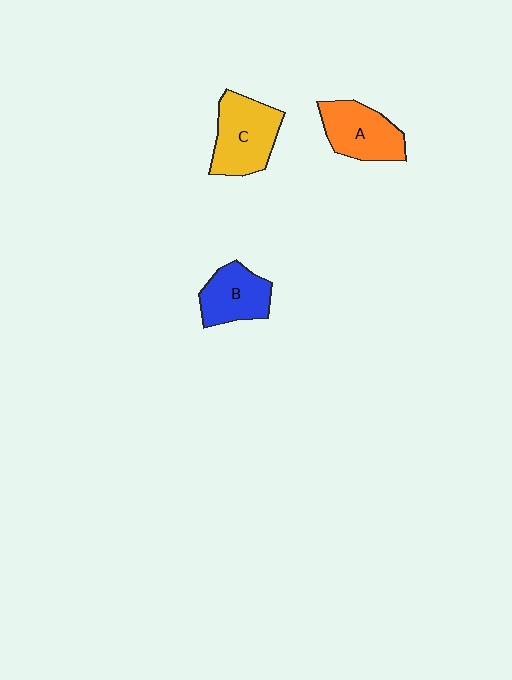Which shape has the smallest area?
Shape B (blue).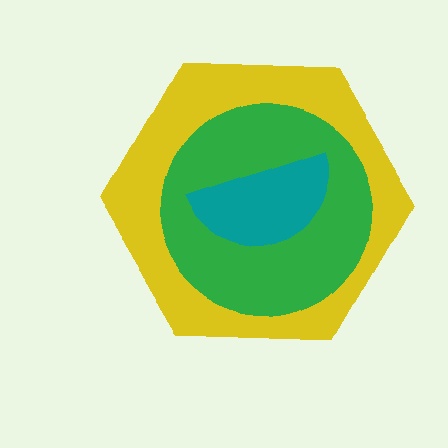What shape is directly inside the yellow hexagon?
The green circle.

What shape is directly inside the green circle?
The teal semicircle.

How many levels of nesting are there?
3.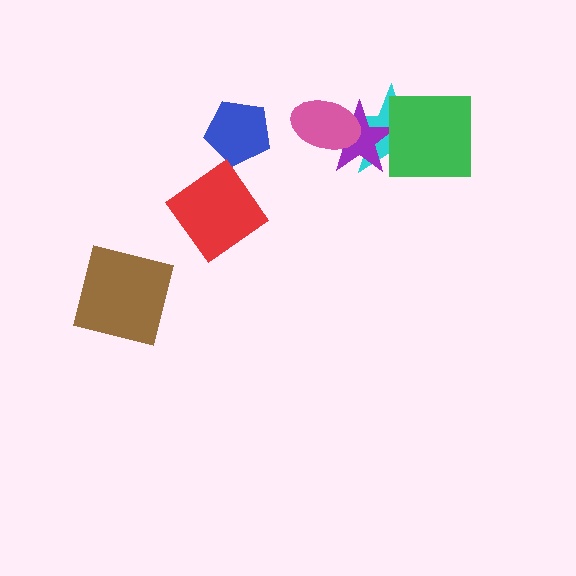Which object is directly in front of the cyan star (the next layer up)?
The purple star is directly in front of the cyan star.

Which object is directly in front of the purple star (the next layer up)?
The pink ellipse is directly in front of the purple star.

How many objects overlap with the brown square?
0 objects overlap with the brown square.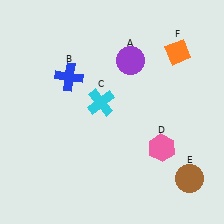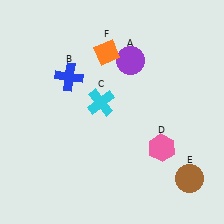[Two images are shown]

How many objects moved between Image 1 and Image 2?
1 object moved between the two images.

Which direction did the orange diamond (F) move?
The orange diamond (F) moved left.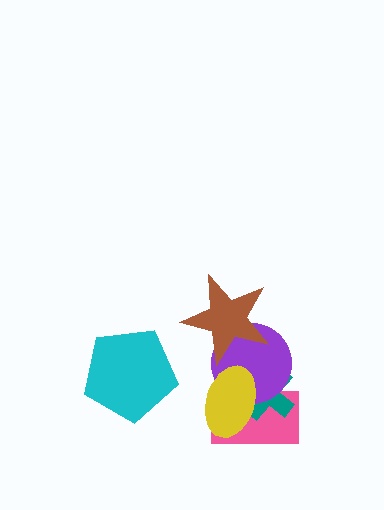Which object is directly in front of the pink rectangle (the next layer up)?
The teal cross is directly in front of the pink rectangle.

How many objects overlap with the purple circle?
4 objects overlap with the purple circle.